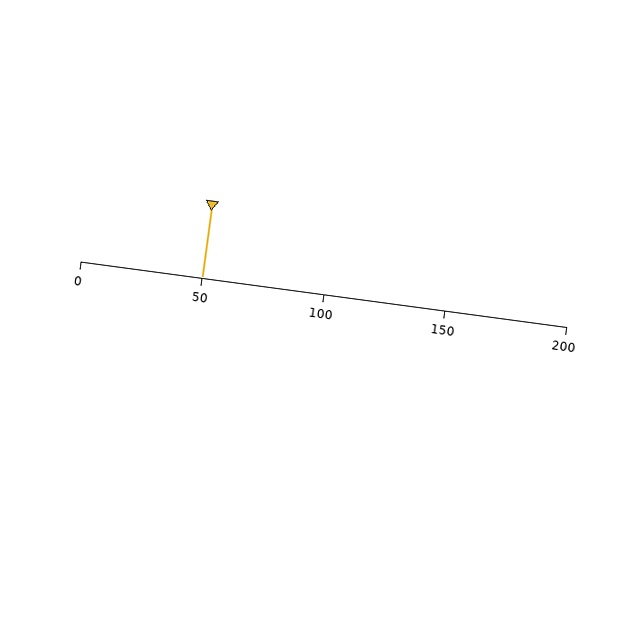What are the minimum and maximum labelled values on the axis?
The axis runs from 0 to 200.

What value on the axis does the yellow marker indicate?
The marker indicates approximately 50.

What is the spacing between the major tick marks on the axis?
The major ticks are spaced 50 apart.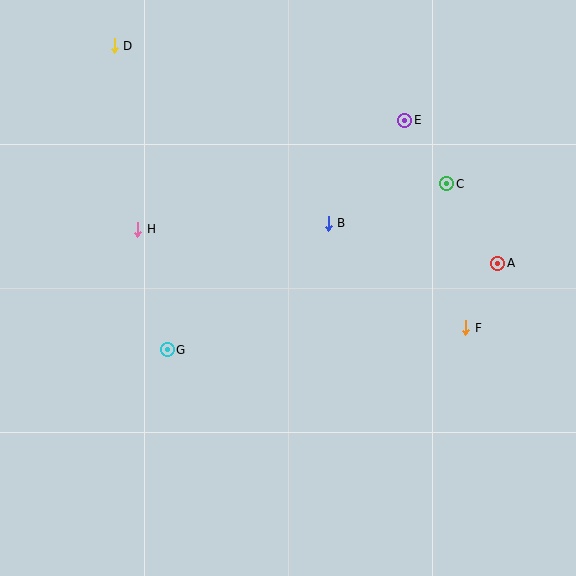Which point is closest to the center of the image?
Point B at (328, 223) is closest to the center.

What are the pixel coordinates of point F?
Point F is at (466, 328).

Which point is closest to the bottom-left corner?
Point G is closest to the bottom-left corner.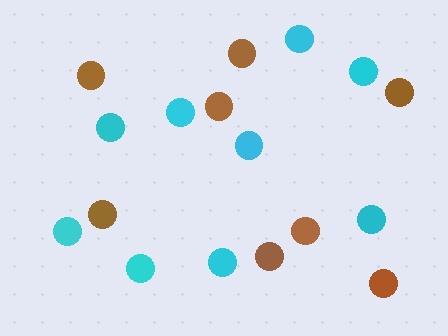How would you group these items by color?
There are 2 groups: one group of brown circles (8) and one group of cyan circles (9).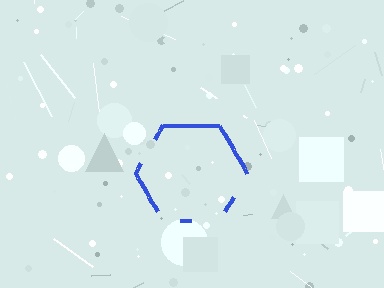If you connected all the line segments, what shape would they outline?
They would outline a hexagon.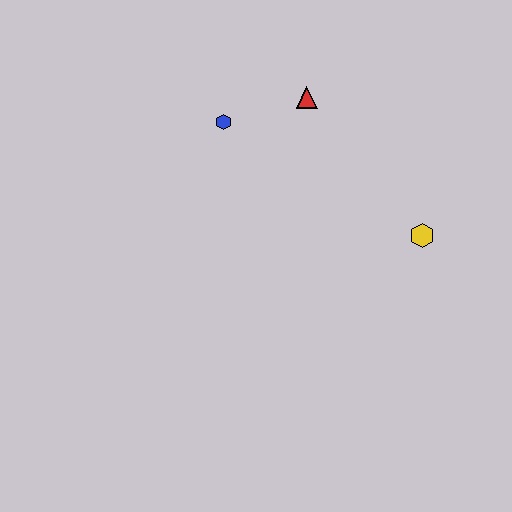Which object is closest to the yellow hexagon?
The red triangle is closest to the yellow hexagon.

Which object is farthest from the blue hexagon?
The yellow hexagon is farthest from the blue hexagon.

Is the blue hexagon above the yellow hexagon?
Yes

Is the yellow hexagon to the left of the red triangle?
No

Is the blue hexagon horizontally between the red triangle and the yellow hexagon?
No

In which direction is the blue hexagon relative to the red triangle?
The blue hexagon is to the left of the red triangle.